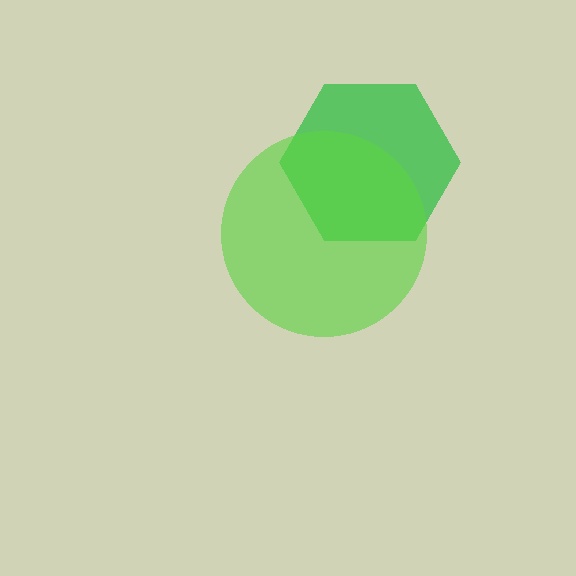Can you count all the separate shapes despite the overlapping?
Yes, there are 2 separate shapes.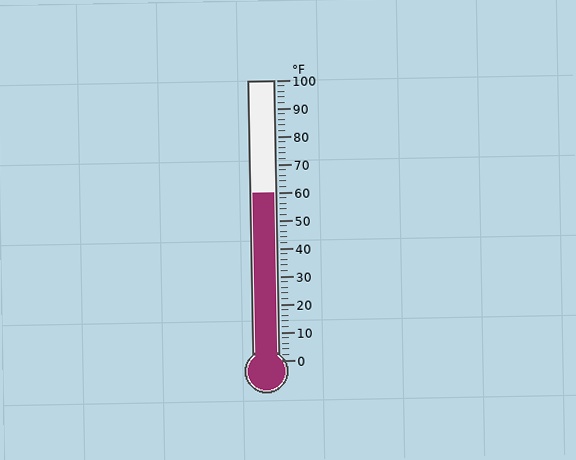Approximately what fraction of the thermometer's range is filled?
The thermometer is filled to approximately 60% of its range.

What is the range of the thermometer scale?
The thermometer scale ranges from 0°F to 100°F.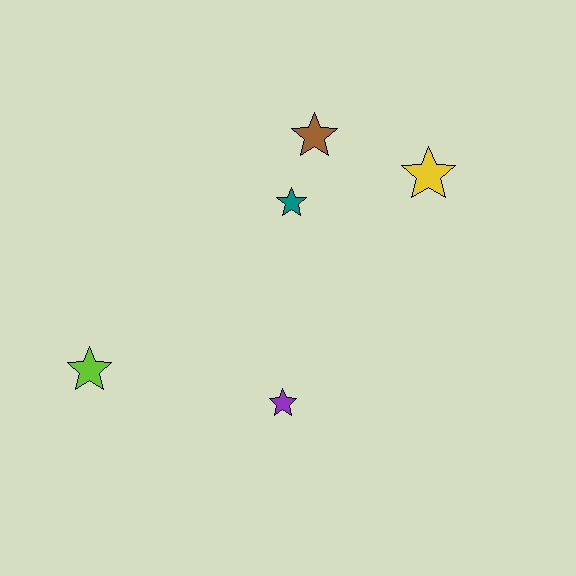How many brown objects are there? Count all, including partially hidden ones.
There is 1 brown object.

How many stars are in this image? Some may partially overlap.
There are 5 stars.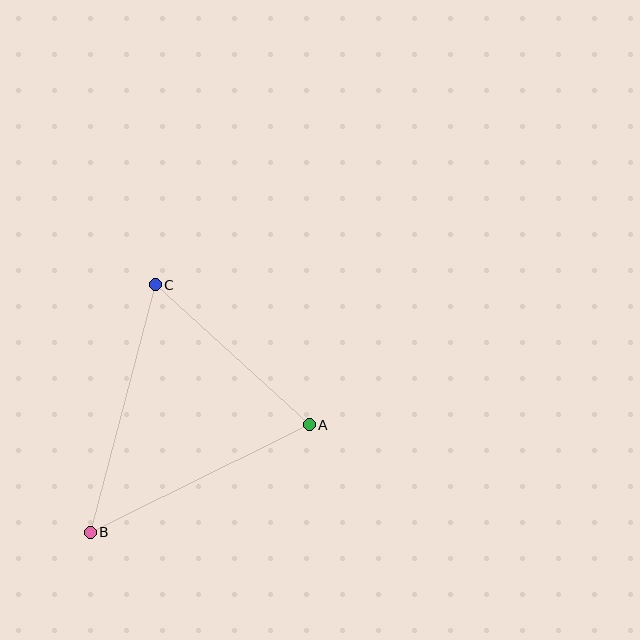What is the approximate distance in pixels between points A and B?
The distance between A and B is approximately 244 pixels.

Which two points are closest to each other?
Points A and C are closest to each other.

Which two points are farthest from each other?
Points B and C are farthest from each other.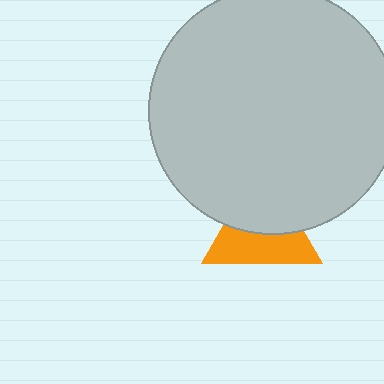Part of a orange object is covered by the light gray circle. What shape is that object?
It is a triangle.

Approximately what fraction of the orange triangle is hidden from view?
Roughly 49% of the orange triangle is hidden behind the light gray circle.